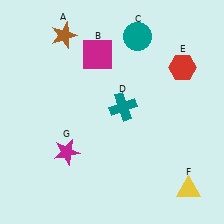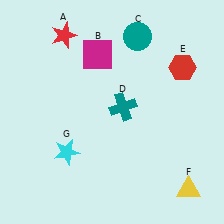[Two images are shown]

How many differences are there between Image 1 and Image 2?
There are 2 differences between the two images.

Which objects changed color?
A changed from brown to red. G changed from magenta to cyan.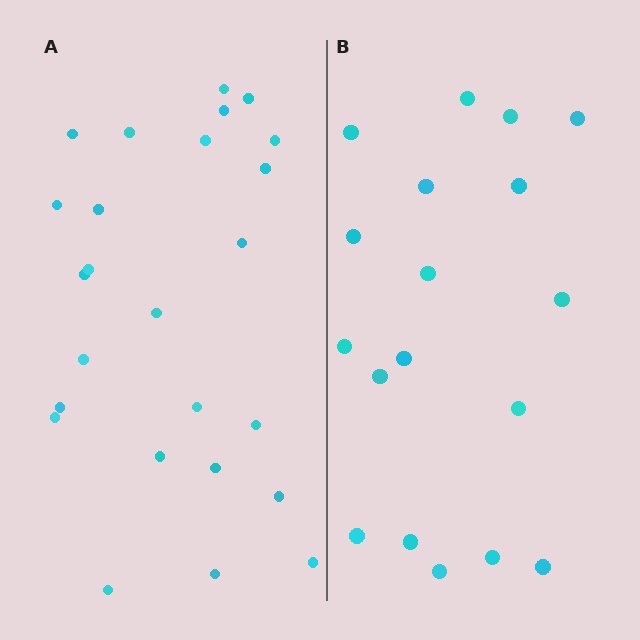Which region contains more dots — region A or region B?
Region A (the left region) has more dots.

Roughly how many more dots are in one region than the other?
Region A has roughly 8 or so more dots than region B.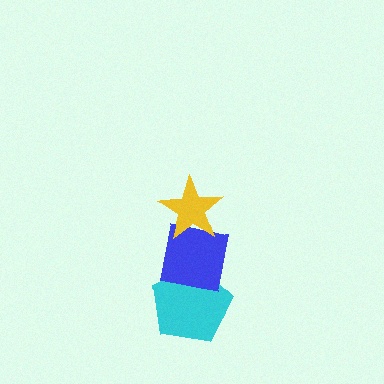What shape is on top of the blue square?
The yellow star is on top of the blue square.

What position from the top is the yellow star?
The yellow star is 1st from the top.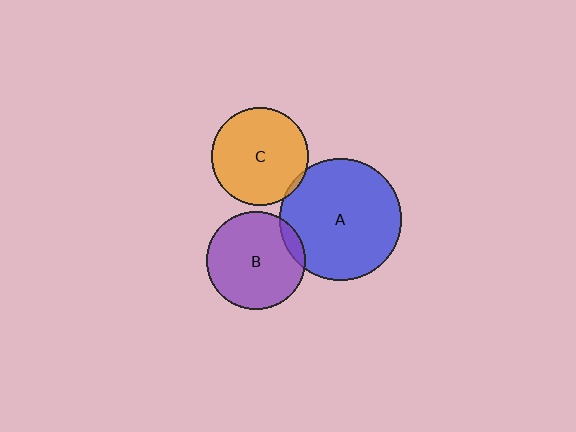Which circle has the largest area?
Circle A (blue).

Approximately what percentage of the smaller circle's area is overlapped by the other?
Approximately 10%.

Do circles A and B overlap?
Yes.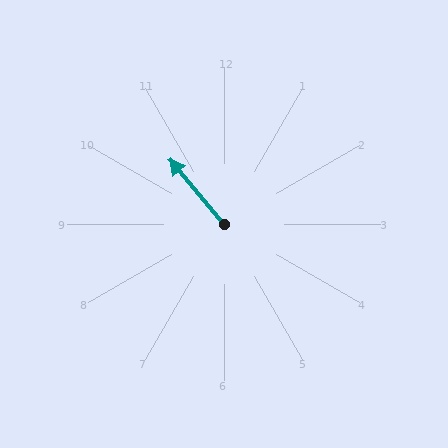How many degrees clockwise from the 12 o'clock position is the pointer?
Approximately 320 degrees.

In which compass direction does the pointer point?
Northwest.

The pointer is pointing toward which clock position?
Roughly 11 o'clock.